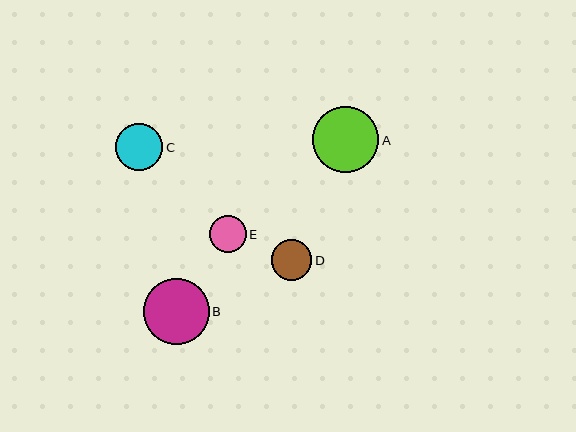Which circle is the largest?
Circle B is the largest with a size of approximately 66 pixels.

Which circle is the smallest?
Circle E is the smallest with a size of approximately 37 pixels.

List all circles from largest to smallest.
From largest to smallest: B, A, C, D, E.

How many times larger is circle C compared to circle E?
Circle C is approximately 1.3 times the size of circle E.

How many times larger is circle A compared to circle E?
Circle A is approximately 1.8 times the size of circle E.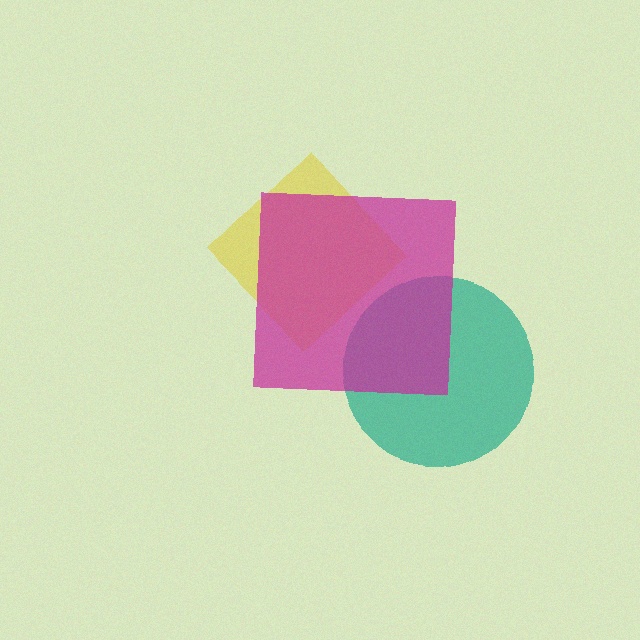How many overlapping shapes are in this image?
There are 3 overlapping shapes in the image.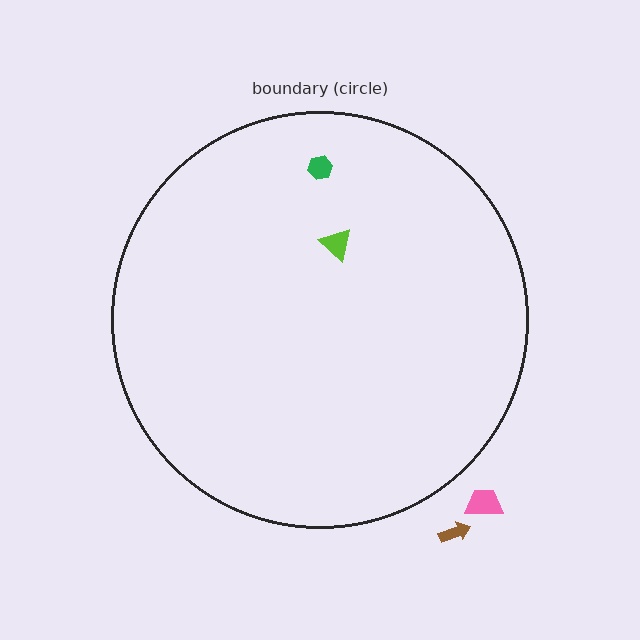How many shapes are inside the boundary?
2 inside, 2 outside.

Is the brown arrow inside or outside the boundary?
Outside.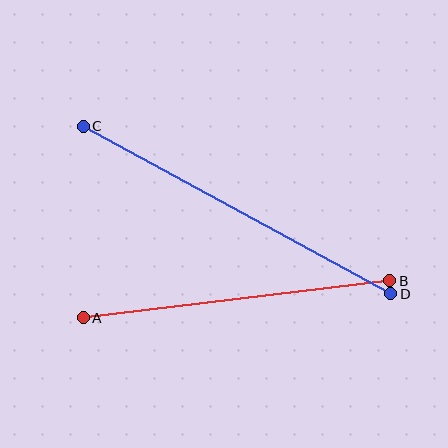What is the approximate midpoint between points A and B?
The midpoint is at approximately (237, 299) pixels.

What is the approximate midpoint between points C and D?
The midpoint is at approximately (237, 210) pixels.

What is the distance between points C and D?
The distance is approximately 350 pixels.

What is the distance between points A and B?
The distance is approximately 309 pixels.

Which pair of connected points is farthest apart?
Points C and D are farthest apart.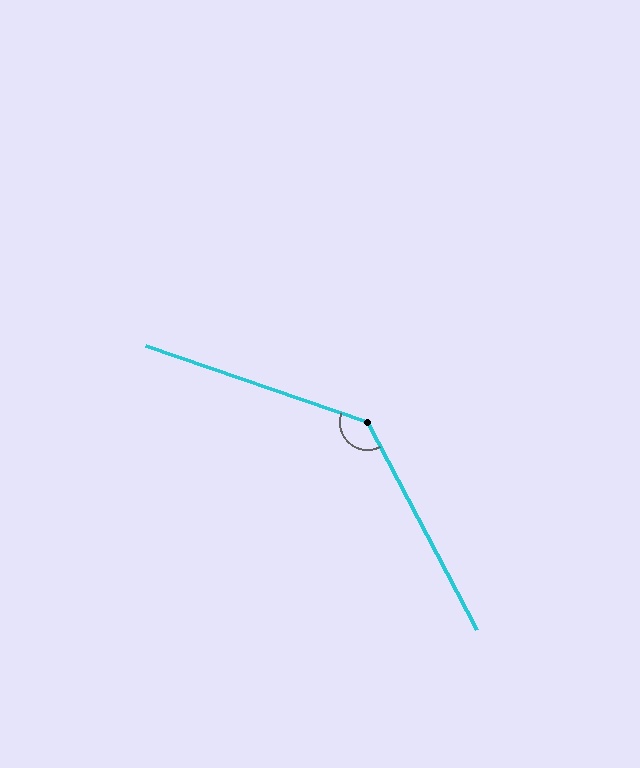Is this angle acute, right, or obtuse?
It is obtuse.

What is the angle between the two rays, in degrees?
Approximately 137 degrees.